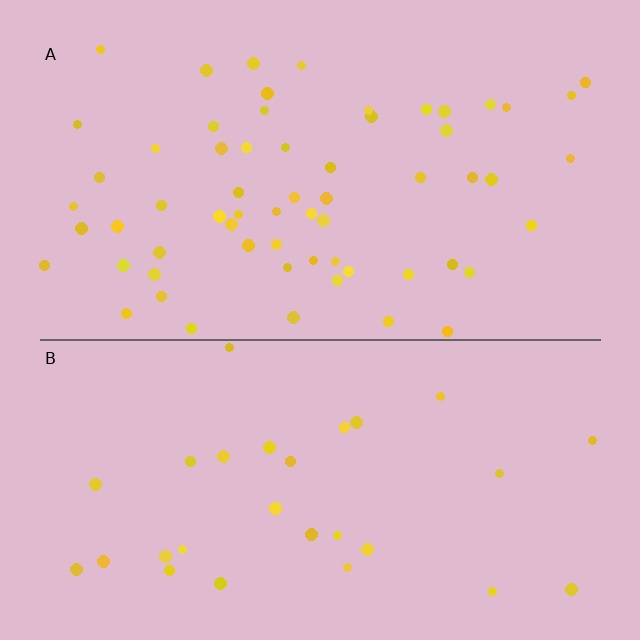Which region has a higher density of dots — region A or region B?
A (the top).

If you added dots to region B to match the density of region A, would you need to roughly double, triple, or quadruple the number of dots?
Approximately double.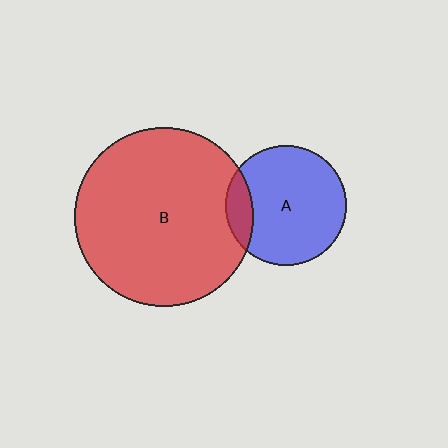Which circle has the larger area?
Circle B (red).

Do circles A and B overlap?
Yes.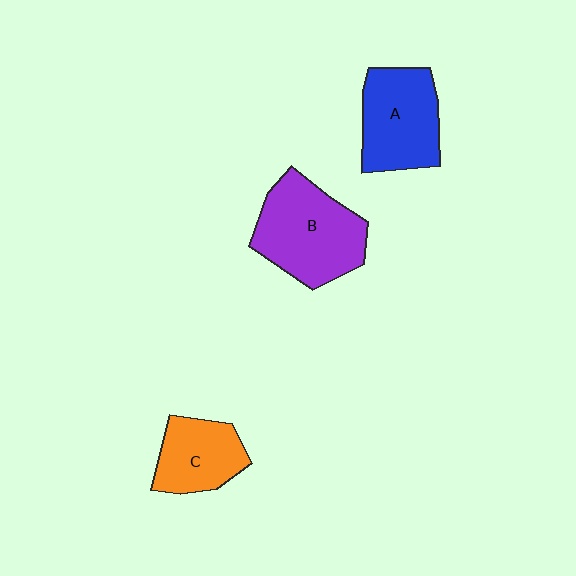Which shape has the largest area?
Shape B (purple).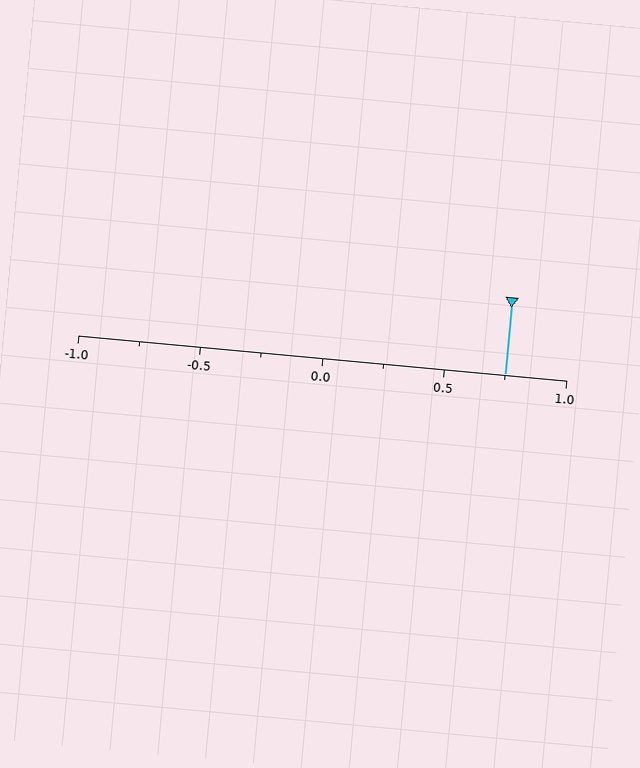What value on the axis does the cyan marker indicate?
The marker indicates approximately 0.75.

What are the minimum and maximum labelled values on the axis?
The axis runs from -1.0 to 1.0.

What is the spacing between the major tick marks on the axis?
The major ticks are spaced 0.5 apart.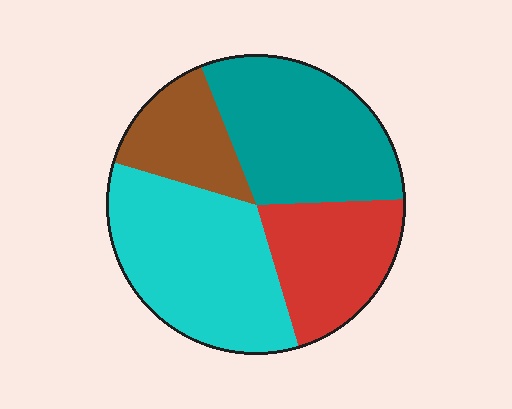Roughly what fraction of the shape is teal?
Teal covers about 30% of the shape.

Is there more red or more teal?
Teal.